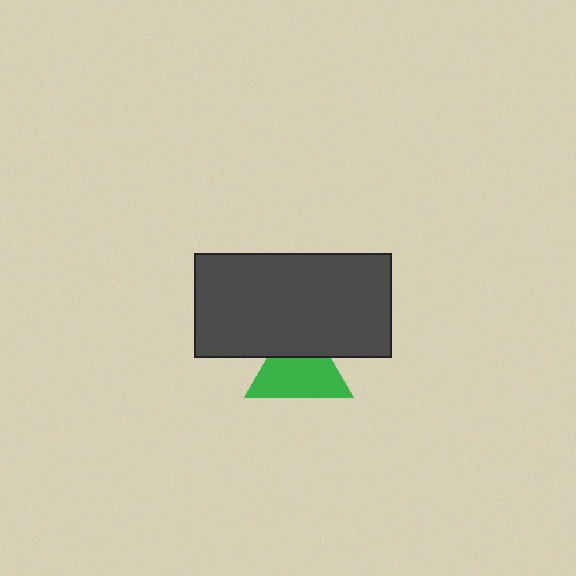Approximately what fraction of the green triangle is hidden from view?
Roughly 33% of the green triangle is hidden behind the dark gray rectangle.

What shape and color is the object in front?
The object in front is a dark gray rectangle.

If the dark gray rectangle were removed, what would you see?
You would see the complete green triangle.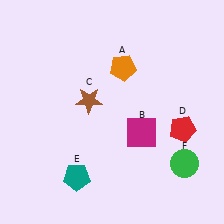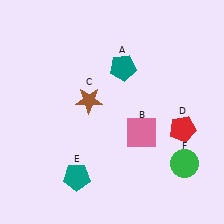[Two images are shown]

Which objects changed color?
A changed from orange to teal. B changed from magenta to pink.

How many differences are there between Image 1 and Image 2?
There are 2 differences between the two images.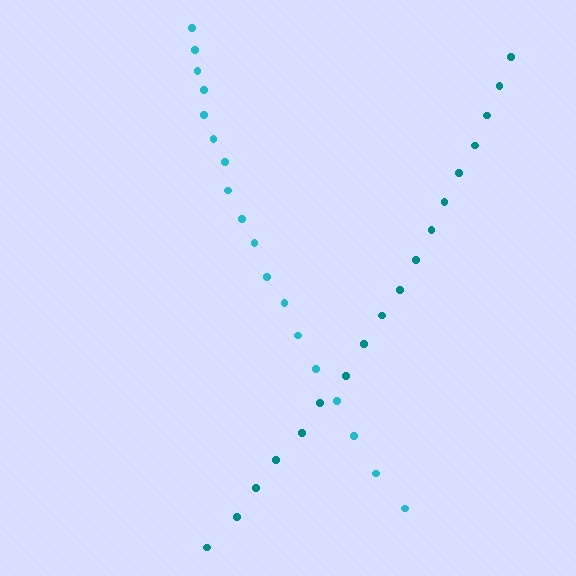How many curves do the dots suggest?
There are 2 distinct paths.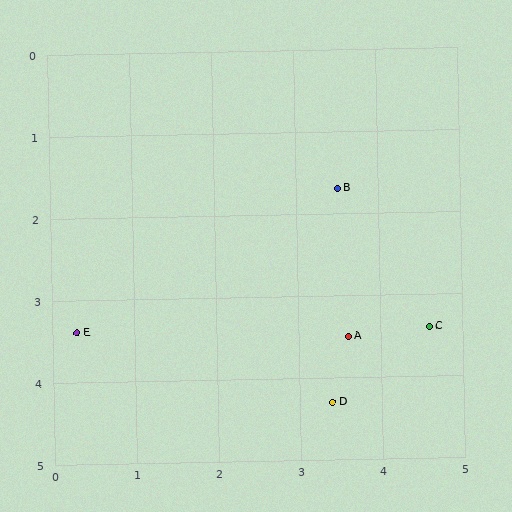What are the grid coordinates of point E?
Point E is at approximately (0.3, 3.4).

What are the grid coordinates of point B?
Point B is at approximately (3.5, 1.7).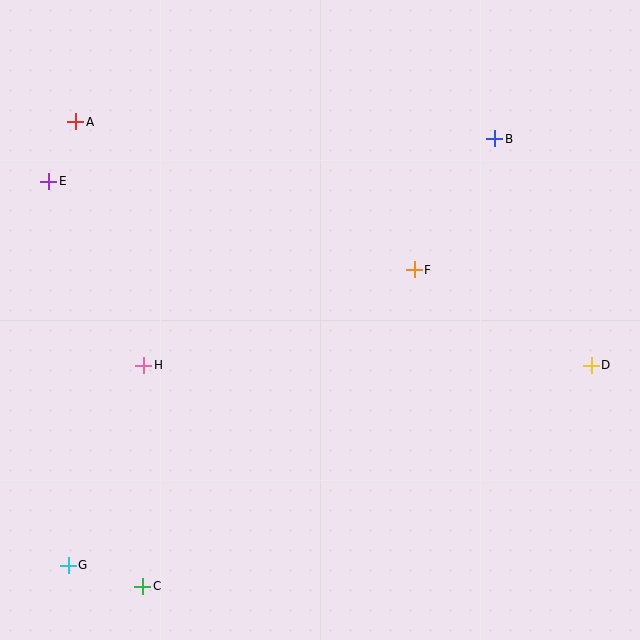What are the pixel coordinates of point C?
Point C is at (143, 586).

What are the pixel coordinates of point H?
Point H is at (144, 365).